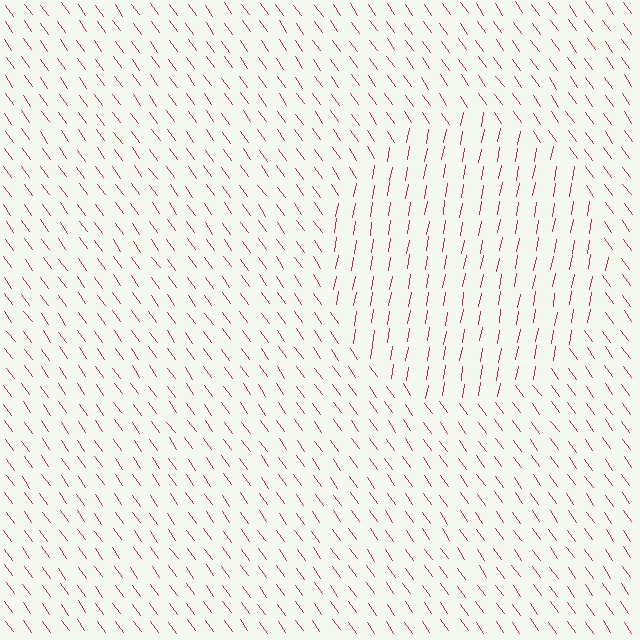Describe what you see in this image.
The image is filled with small red line segments. A circle region in the image has lines oriented differently from the surrounding lines, creating a visible texture boundary.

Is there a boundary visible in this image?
Yes, there is a texture boundary formed by a change in line orientation.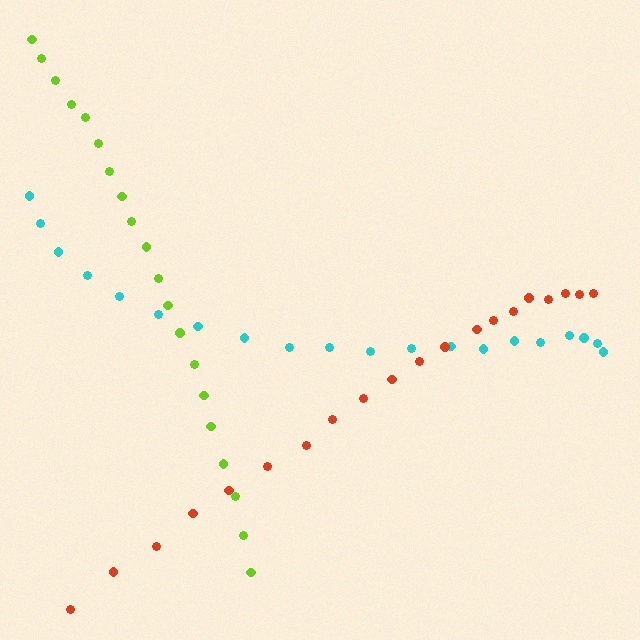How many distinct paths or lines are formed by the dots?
There are 3 distinct paths.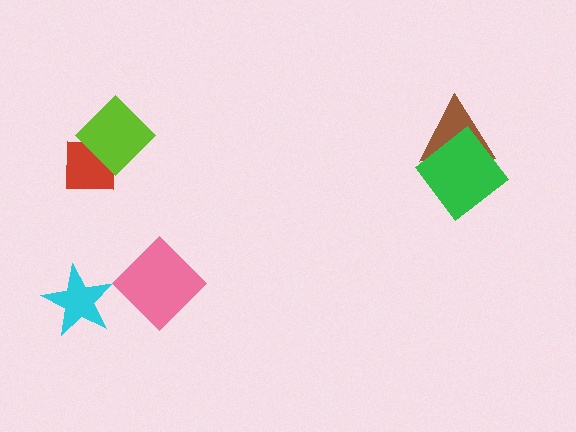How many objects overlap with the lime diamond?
1 object overlaps with the lime diamond.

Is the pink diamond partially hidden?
No, no other shape covers it.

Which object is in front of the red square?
The lime diamond is in front of the red square.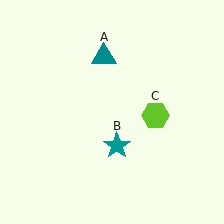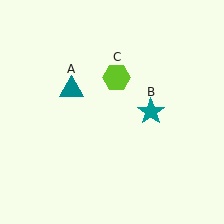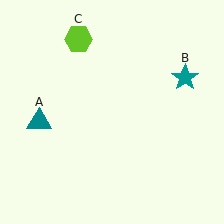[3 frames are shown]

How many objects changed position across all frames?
3 objects changed position: teal triangle (object A), teal star (object B), lime hexagon (object C).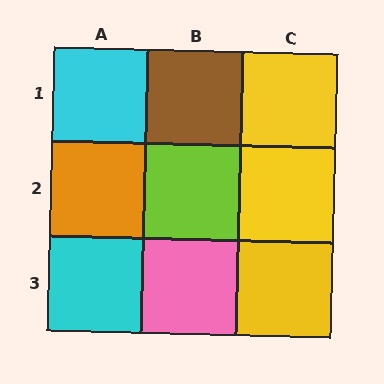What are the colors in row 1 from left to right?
Cyan, brown, yellow.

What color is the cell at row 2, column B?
Lime.